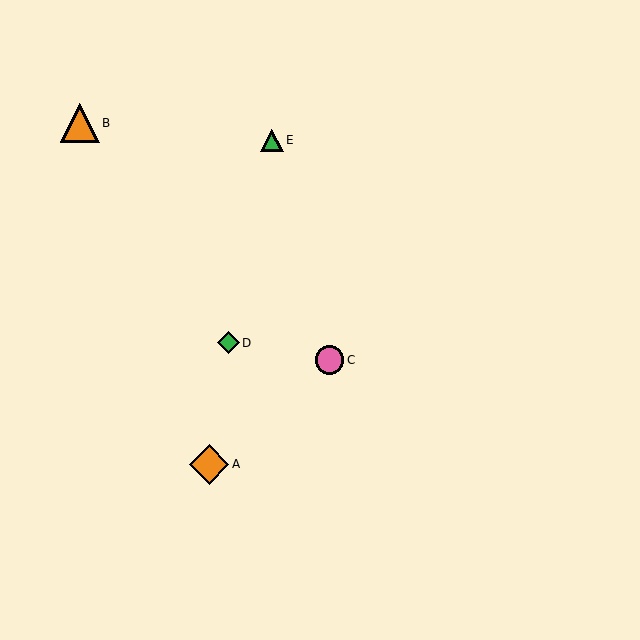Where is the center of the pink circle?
The center of the pink circle is at (329, 360).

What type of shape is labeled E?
Shape E is a green triangle.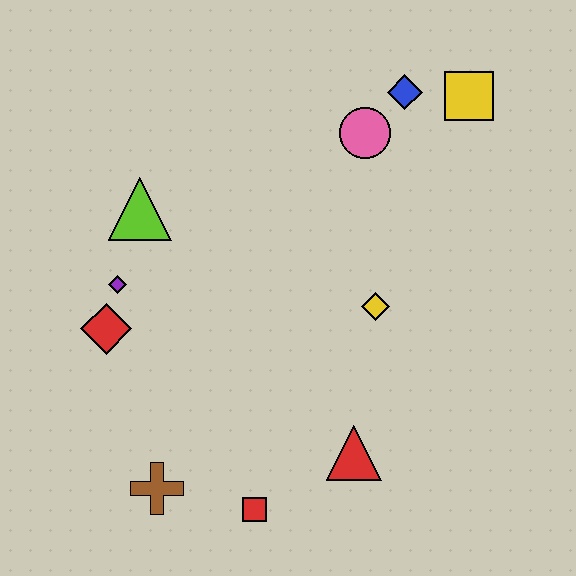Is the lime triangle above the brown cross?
Yes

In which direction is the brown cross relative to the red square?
The brown cross is to the left of the red square.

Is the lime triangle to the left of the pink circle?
Yes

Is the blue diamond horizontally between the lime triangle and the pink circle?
No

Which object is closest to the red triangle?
The red square is closest to the red triangle.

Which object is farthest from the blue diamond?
The brown cross is farthest from the blue diamond.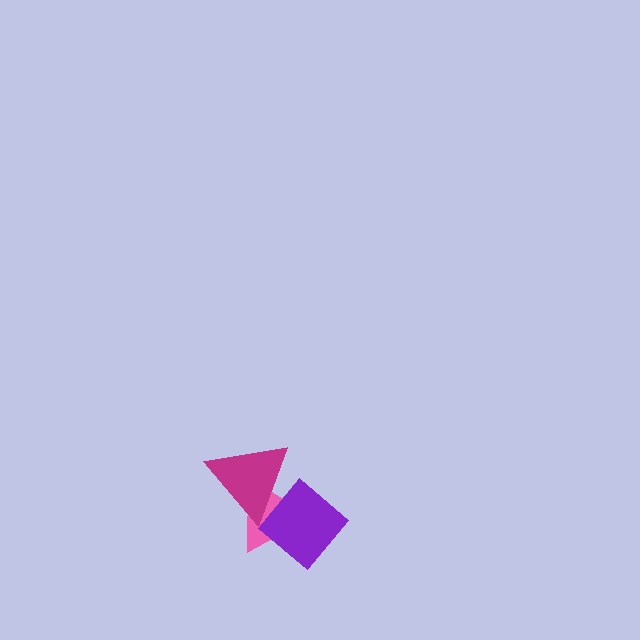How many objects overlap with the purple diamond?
2 objects overlap with the purple diamond.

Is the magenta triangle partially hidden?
Yes, it is partially covered by another shape.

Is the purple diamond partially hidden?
No, no other shape covers it.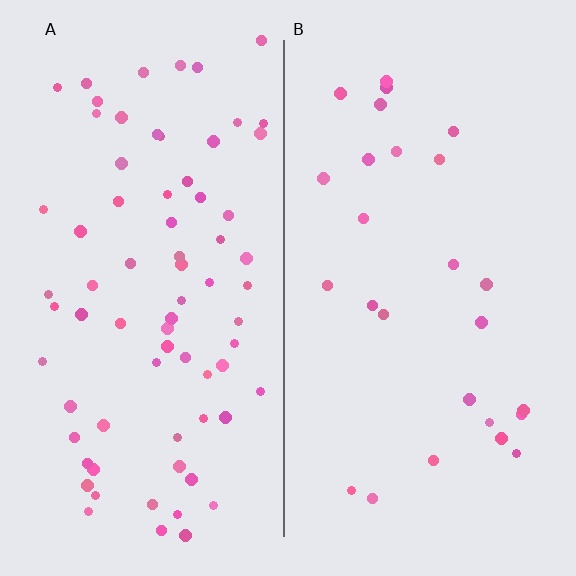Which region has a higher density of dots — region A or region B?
A (the left).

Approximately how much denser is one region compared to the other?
Approximately 2.6× — region A over region B.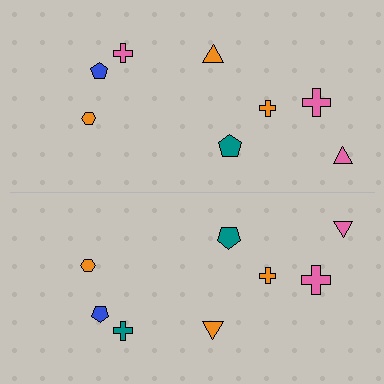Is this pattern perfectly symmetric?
No, the pattern is not perfectly symmetric. The teal cross on the bottom side breaks the symmetry — its mirror counterpart is pink.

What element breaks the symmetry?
The teal cross on the bottom side breaks the symmetry — its mirror counterpart is pink.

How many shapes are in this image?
There are 16 shapes in this image.